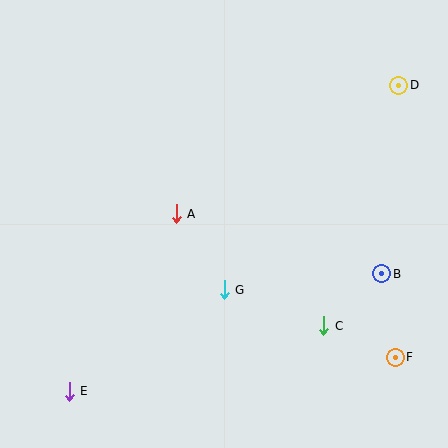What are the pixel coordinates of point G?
Point G is at (224, 290).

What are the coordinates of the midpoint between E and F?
The midpoint between E and F is at (232, 374).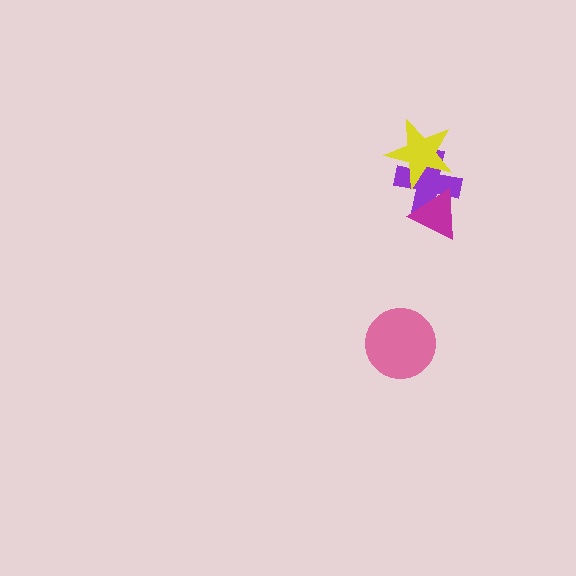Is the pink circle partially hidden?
No, no other shape covers it.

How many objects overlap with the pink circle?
0 objects overlap with the pink circle.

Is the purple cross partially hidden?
Yes, it is partially covered by another shape.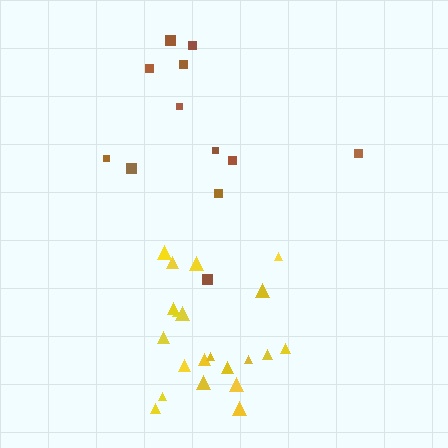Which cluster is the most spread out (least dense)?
Brown.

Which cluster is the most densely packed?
Yellow.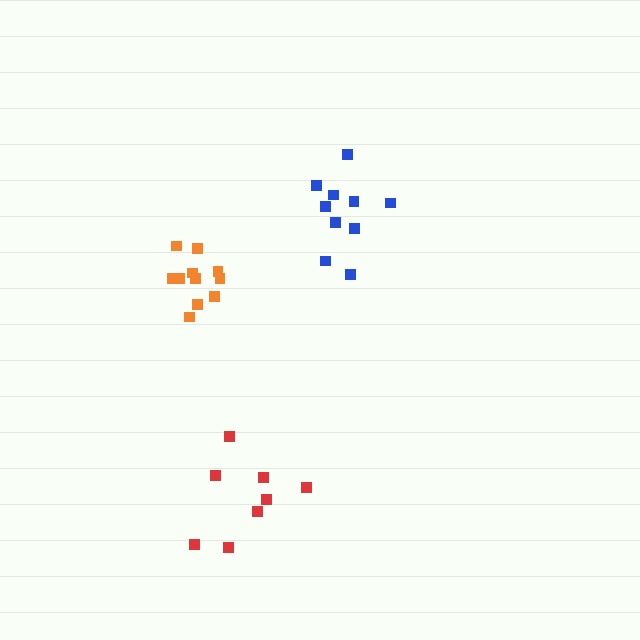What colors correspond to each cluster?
The clusters are colored: blue, red, orange.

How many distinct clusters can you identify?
There are 3 distinct clusters.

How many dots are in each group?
Group 1: 10 dots, Group 2: 8 dots, Group 3: 11 dots (29 total).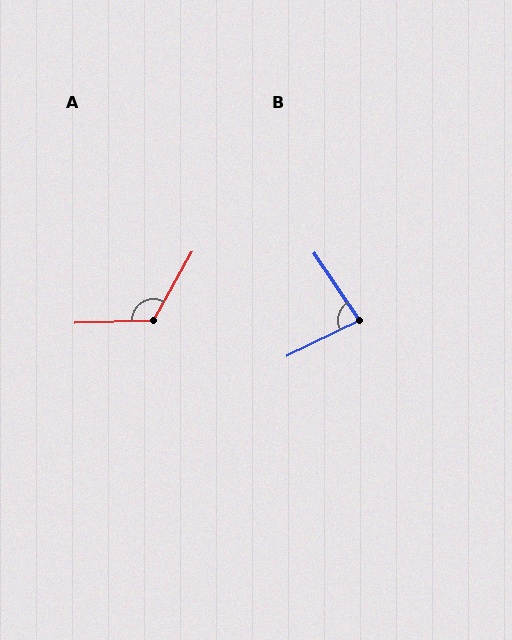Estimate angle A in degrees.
Approximately 121 degrees.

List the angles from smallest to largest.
B (82°), A (121°).